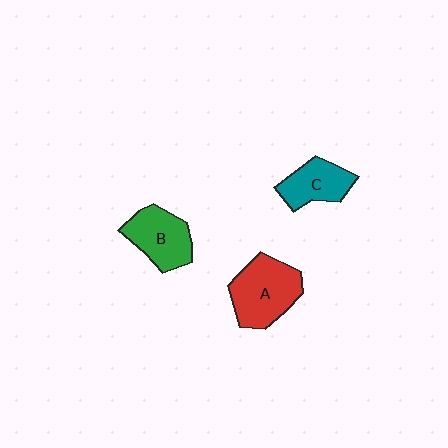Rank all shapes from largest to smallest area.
From largest to smallest: A (red), B (green), C (teal).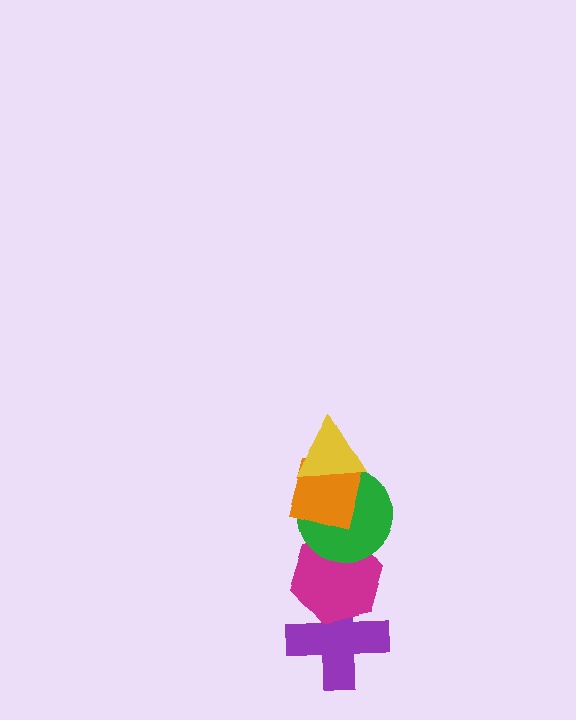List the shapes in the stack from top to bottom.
From top to bottom: the yellow triangle, the orange square, the green circle, the magenta hexagon, the purple cross.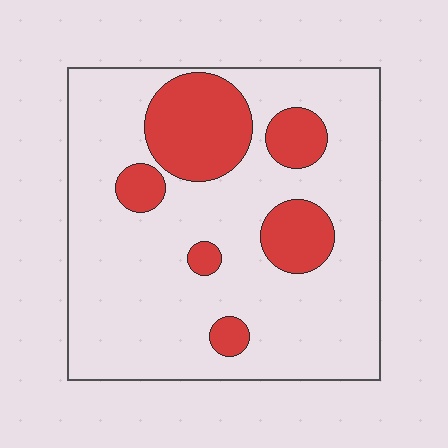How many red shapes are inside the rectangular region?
6.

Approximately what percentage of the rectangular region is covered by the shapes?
Approximately 20%.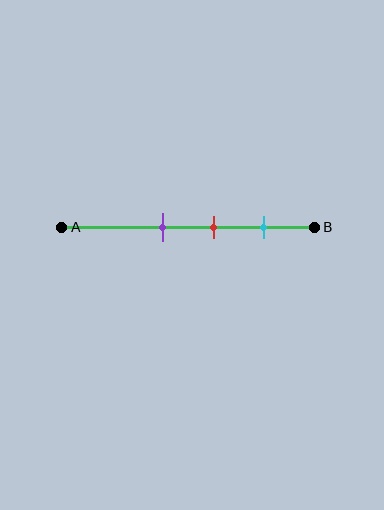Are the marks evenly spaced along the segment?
Yes, the marks are approximately evenly spaced.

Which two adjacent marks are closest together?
The purple and red marks are the closest adjacent pair.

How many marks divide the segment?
There are 3 marks dividing the segment.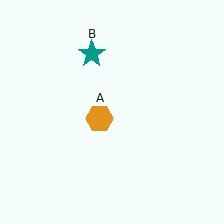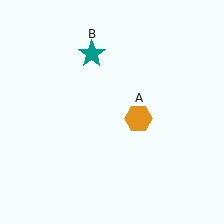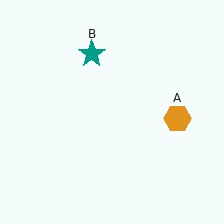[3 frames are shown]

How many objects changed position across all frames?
1 object changed position: orange hexagon (object A).